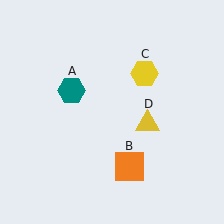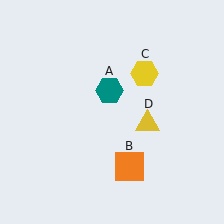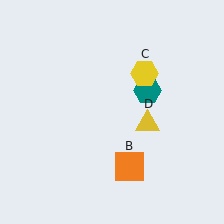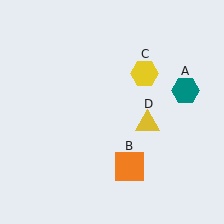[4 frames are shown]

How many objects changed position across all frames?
1 object changed position: teal hexagon (object A).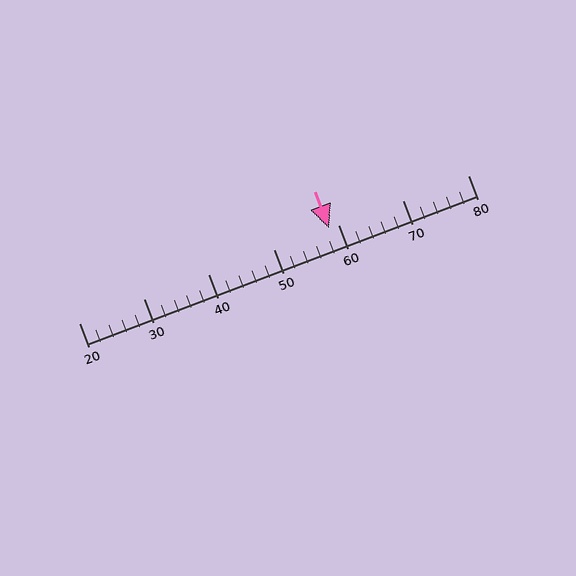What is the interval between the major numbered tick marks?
The major tick marks are spaced 10 units apart.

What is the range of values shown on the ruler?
The ruler shows values from 20 to 80.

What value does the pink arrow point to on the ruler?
The pink arrow points to approximately 59.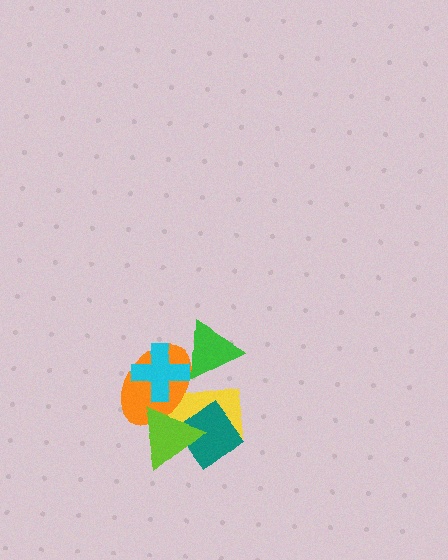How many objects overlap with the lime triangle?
3 objects overlap with the lime triangle.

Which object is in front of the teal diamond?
The lime triangle is in front of the teal diamond.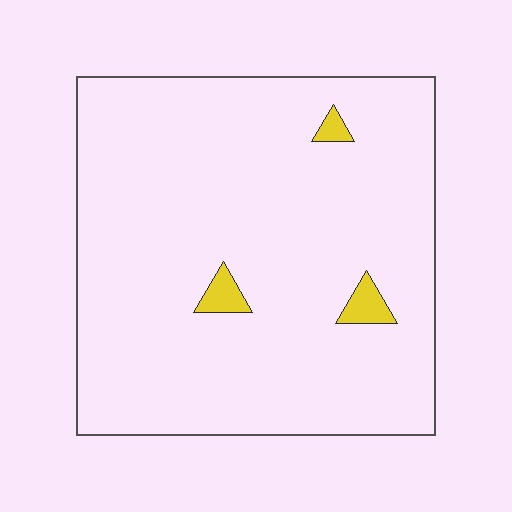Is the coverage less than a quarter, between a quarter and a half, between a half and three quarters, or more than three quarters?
Less than a quarter.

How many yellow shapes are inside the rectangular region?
3.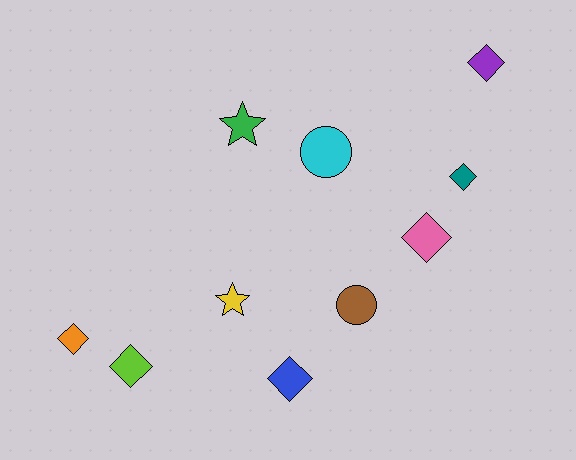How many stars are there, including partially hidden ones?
There are 2 stars.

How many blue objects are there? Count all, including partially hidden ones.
There is 1 blue object.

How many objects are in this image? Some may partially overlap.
There are 10 objects.